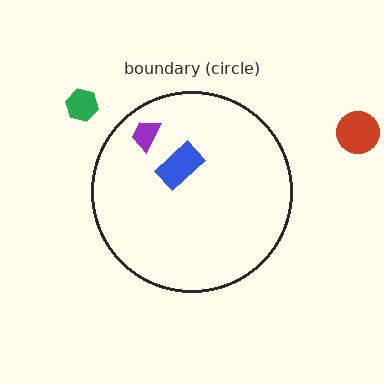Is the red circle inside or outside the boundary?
Outside.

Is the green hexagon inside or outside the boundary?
Outside.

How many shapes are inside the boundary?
2 inside, 2 outside.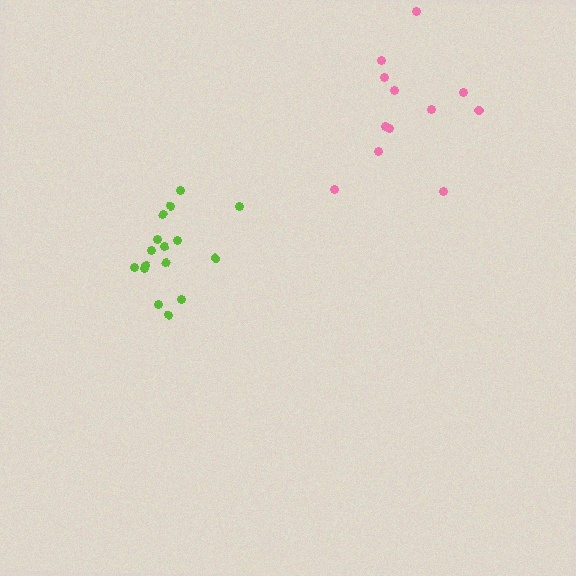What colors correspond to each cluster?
The clusters are colored: pink, lime.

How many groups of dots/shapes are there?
There are 2 groups.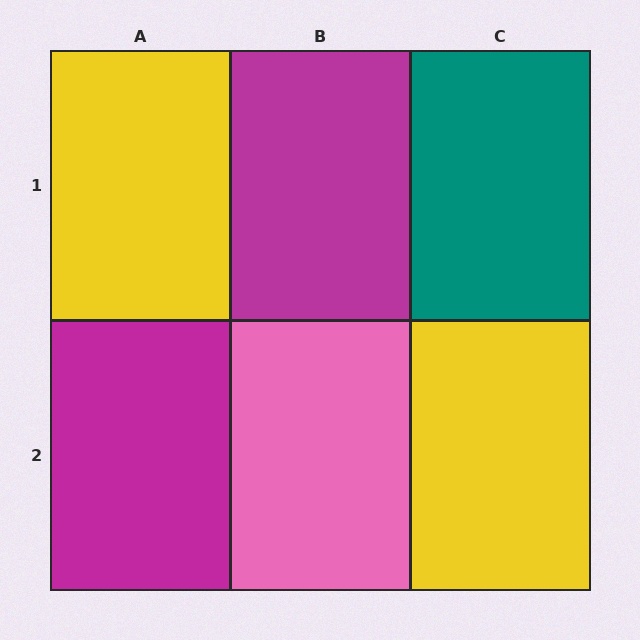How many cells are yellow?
2 cells are yellow.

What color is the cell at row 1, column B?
Magenta.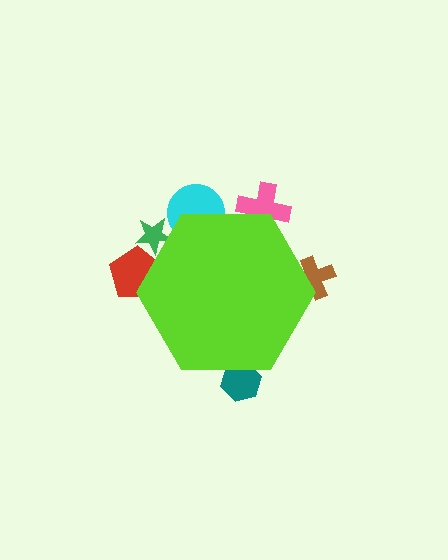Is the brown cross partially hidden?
Yes, the brown cross is partially hidden behind the lime hexagon.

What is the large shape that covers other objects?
A lime hexagon.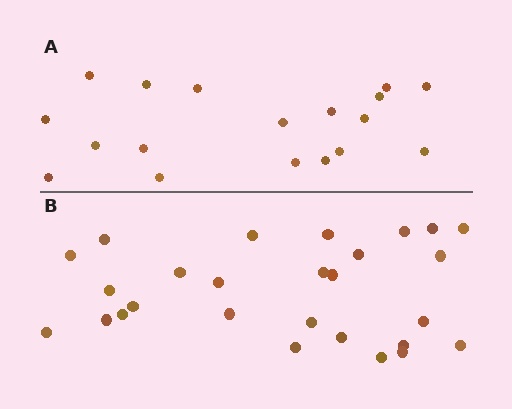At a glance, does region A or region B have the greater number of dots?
Region B (the bottom region) has more dots.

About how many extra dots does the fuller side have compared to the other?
Region B has roughly 8 or so more dots than region A.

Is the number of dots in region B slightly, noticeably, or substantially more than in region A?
Region B has substantially more. The ratio is roughly 1.5 to 1.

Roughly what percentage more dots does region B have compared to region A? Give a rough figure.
About 50% more.